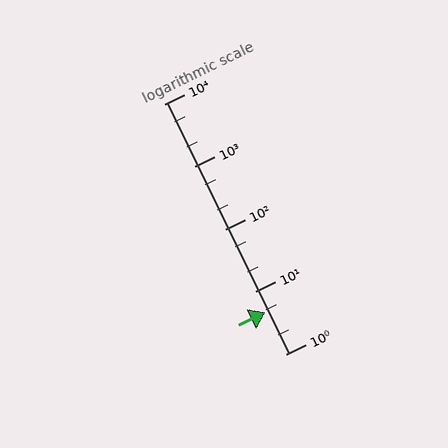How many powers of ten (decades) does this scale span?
The scale spans 4 decades, from 1 to 10000.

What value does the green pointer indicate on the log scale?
The pointer indicates approximately 4.6.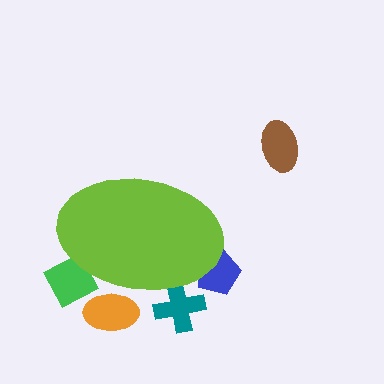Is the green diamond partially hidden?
Yes, the green diamond is partially hidden behind the lime ellipse.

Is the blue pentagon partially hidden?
Yes, the blue pentagon is partially hidden behind the lime ellipse.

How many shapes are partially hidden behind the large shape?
4 shapes are partially hidden.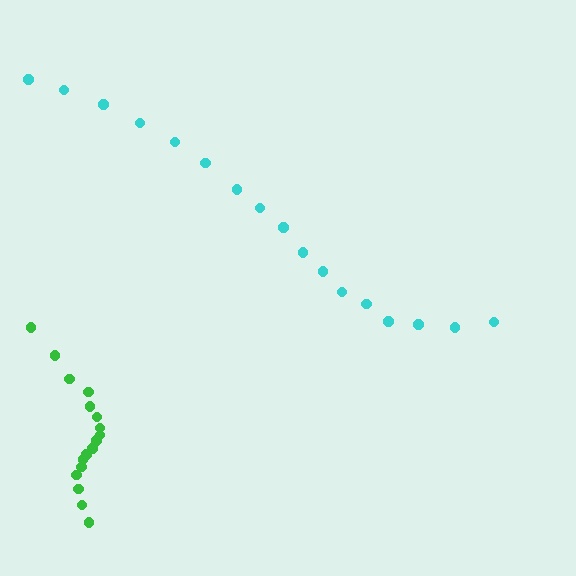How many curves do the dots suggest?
There are 2 distinct paths.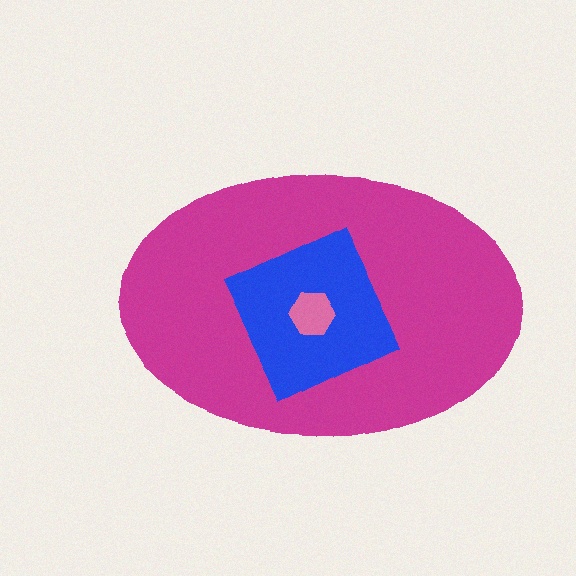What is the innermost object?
The pink hexagon.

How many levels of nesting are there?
3.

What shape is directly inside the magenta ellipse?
The blue diamond.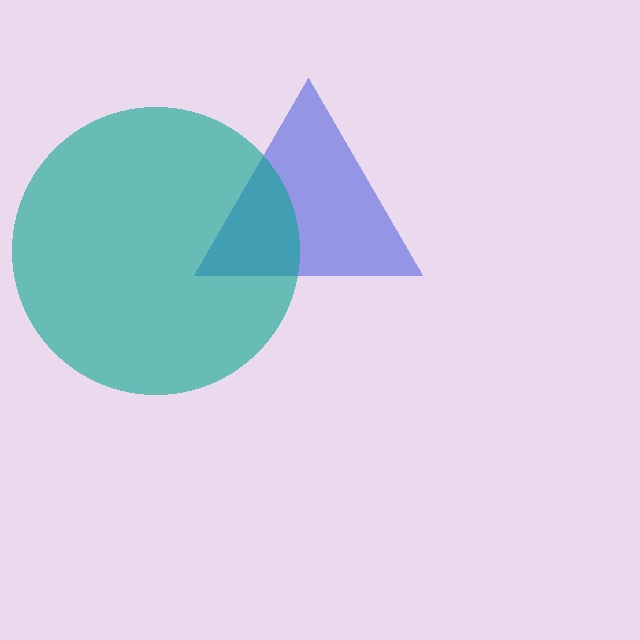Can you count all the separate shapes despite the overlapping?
Yes, there are 2 separate shapes.